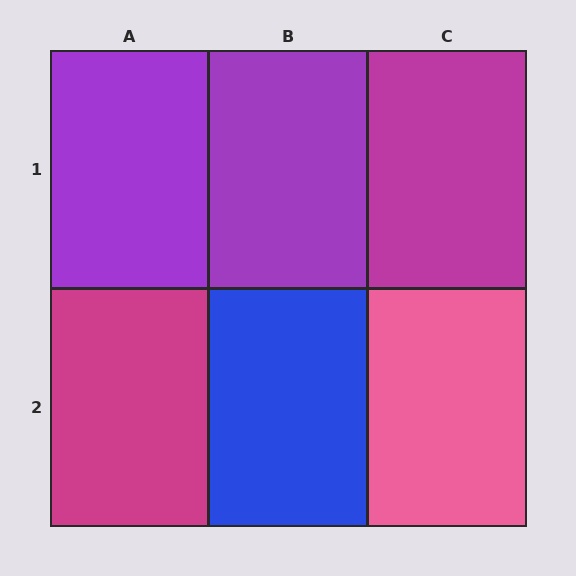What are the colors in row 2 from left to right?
Magenta, blue, pink.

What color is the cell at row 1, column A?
Purple.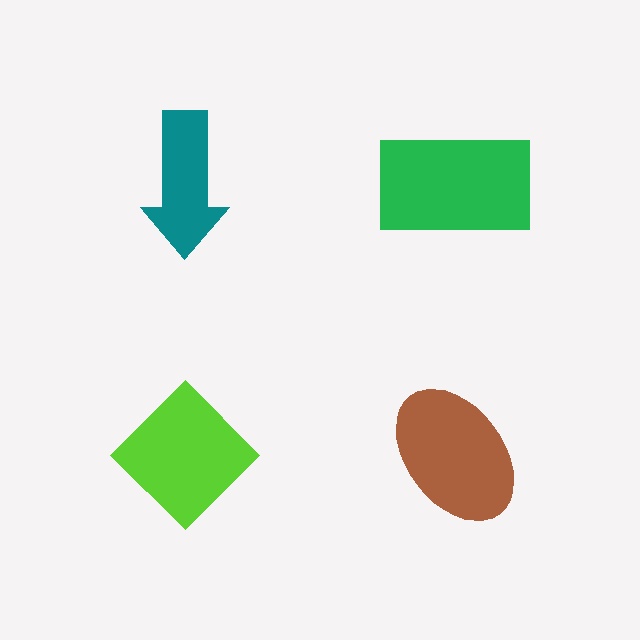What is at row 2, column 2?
A brown ellipse.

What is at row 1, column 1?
A teal arrow.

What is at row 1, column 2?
A green rectangle.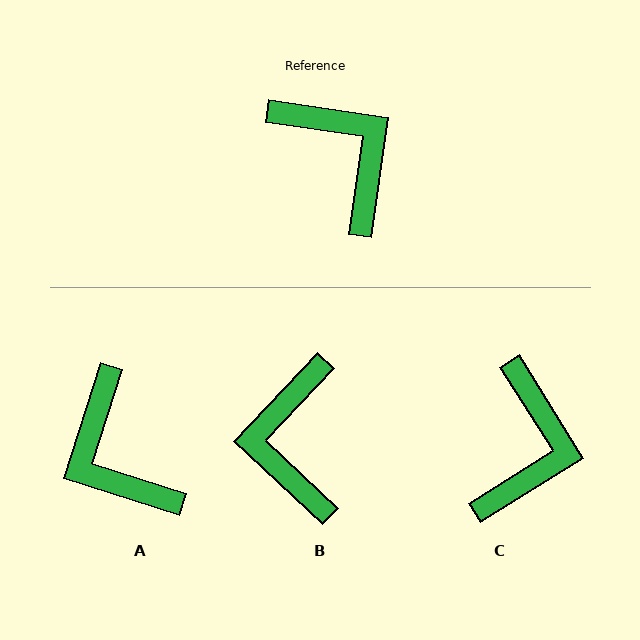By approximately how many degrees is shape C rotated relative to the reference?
Approximately 50 degrees clockwise.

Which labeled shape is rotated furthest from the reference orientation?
A, about 170 degrees away.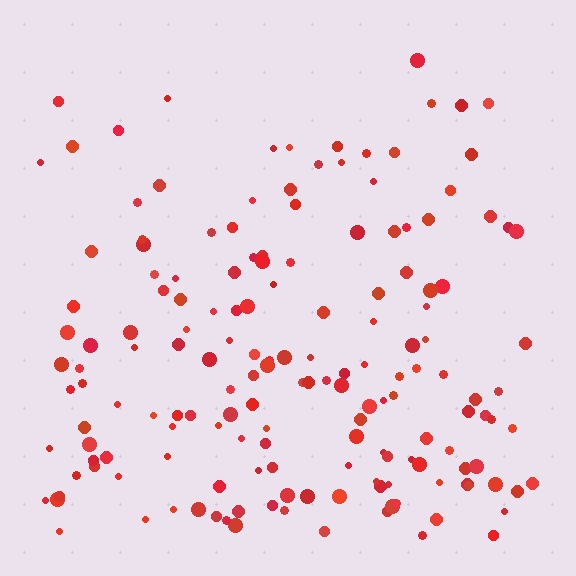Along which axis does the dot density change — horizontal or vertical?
Vertical.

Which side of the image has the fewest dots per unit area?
The top.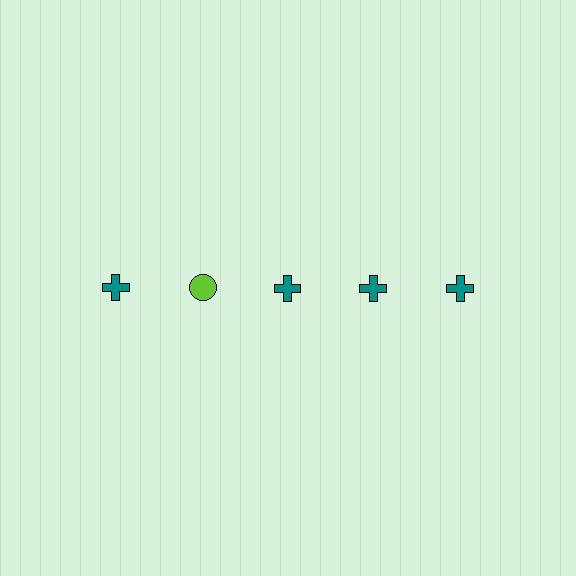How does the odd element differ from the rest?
It differs in both color (lime instead of teal) and shape (circle instead of cross).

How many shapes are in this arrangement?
There are 5 shapes arranged in a grid pattern.